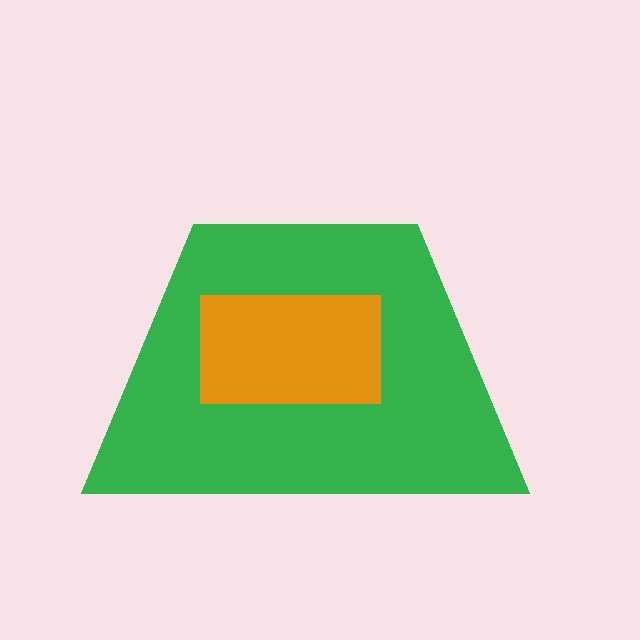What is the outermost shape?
The green trapezoid.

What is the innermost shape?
The orange rectangle.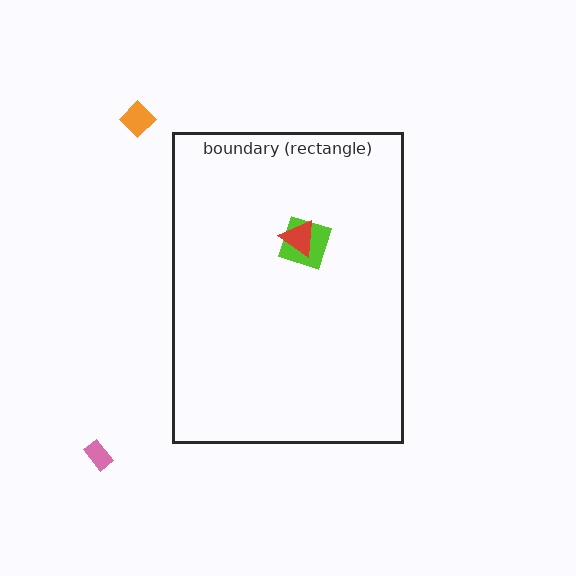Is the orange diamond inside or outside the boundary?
Outside.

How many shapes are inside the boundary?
2 inside, 2 outside.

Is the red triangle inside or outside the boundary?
Inside.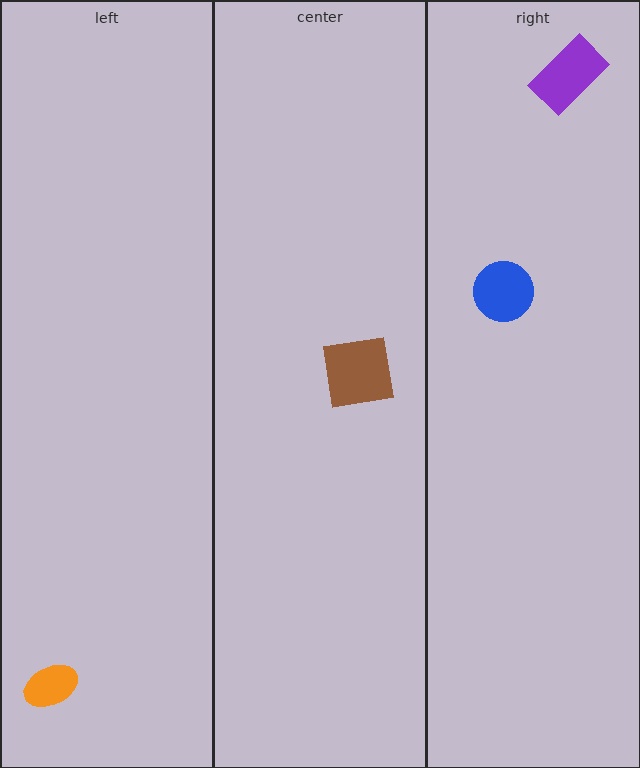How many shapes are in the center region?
1.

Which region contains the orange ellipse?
The left region.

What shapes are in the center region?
The brown square.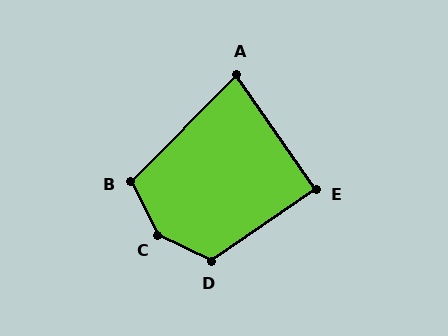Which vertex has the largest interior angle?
C, at approximately 143 degrees.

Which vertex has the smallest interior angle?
A, at approximately 79 degrees.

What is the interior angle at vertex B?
Approximately 108 degrees (obtuse).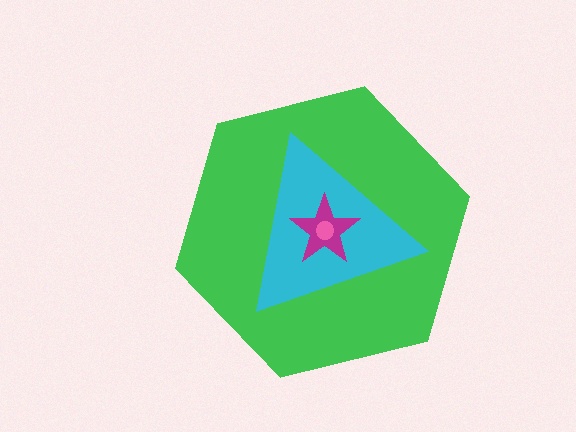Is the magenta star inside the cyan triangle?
Yes.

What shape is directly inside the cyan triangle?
The magenta star.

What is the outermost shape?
The green hexagon.